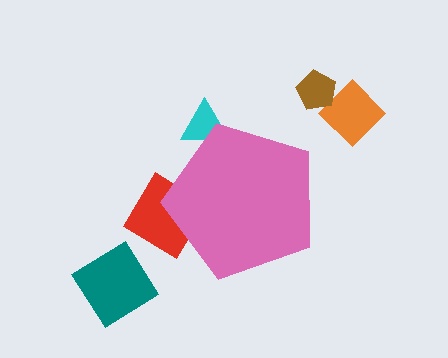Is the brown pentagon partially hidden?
No, the brown pentagon is fully visible.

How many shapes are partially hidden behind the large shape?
2 shapes are partially hidden.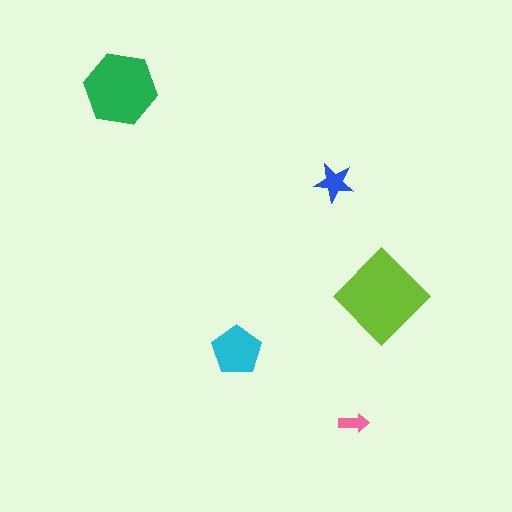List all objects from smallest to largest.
The pink arrow, the blue star, the cyan pentagon, the green hexagon, the lime diamond.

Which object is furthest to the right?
The lime diamond is rightmost.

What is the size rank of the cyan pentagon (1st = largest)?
3rd.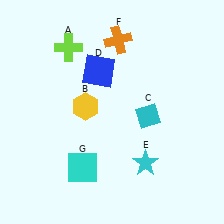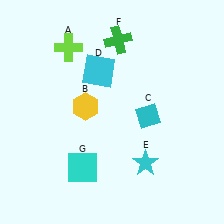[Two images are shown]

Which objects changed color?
D changed from blue to cyan. F changed from orange to green.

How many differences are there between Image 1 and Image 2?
There are 2 differences between the two images.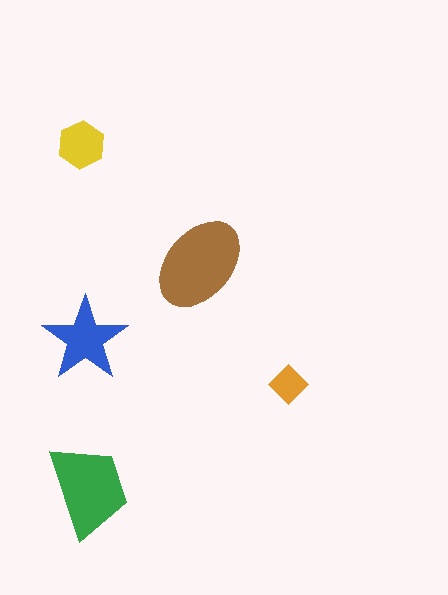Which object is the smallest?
The orange diamond.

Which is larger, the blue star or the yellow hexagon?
The blue star.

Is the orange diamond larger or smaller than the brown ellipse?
Smaller.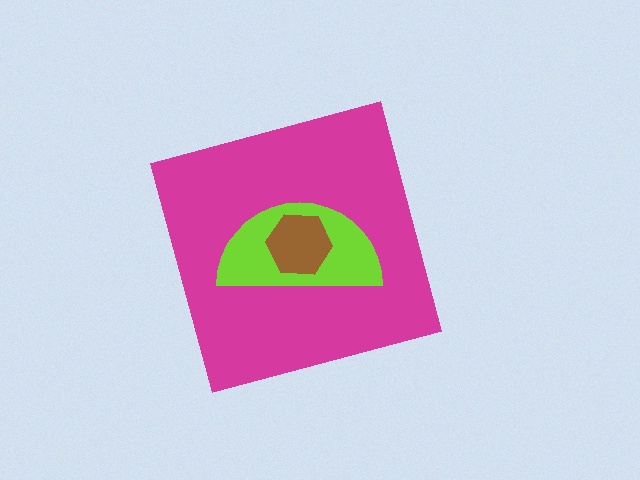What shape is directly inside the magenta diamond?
The lime semicircle.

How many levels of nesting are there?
3.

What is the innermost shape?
The brown hexagon.